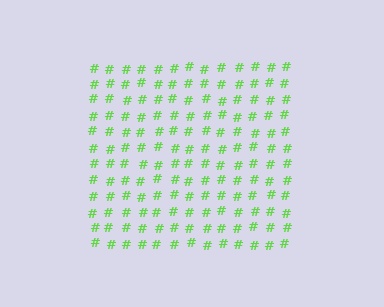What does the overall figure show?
The overall figure shows a square.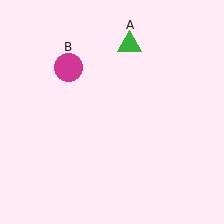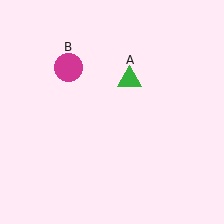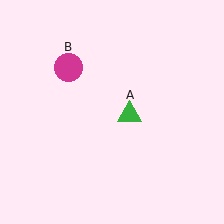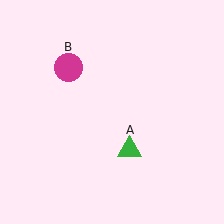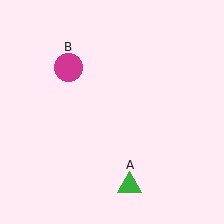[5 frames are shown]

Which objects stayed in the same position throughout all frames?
Magenta circle (object B) remained stationary.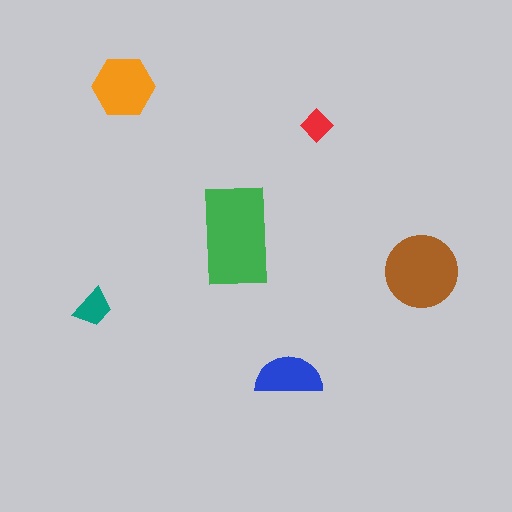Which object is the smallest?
The red diamond.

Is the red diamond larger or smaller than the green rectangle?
Smaller.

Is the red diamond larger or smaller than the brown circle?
Smaller.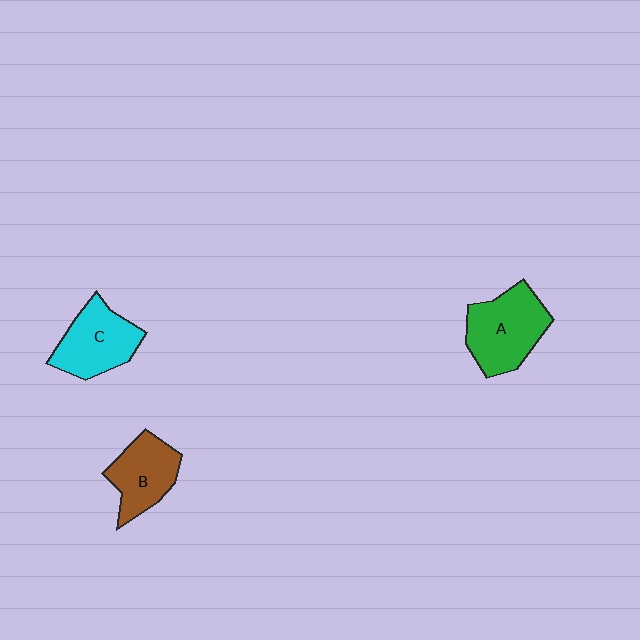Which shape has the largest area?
Shape A (green).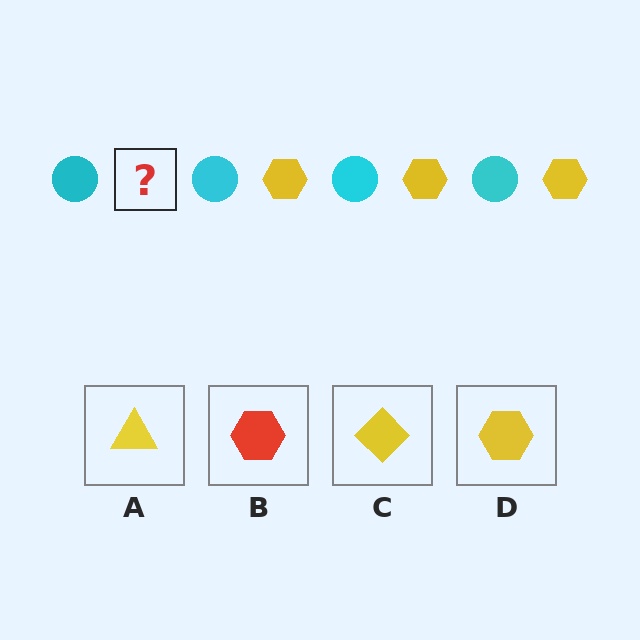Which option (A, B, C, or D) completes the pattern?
D.